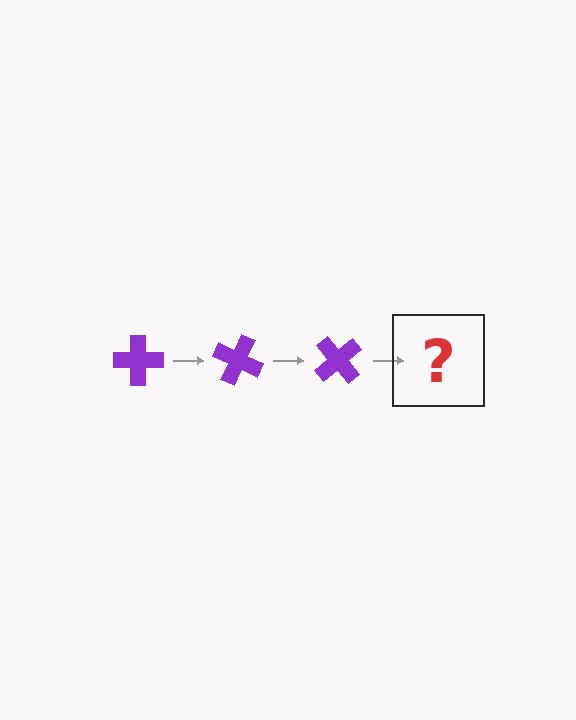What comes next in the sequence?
The next element should be a purple cross rotated 75 degrees.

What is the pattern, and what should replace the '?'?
The pattern is that the cross rotates 25 degrees each step. The '?' should be a purple cross rotated 75 degrees.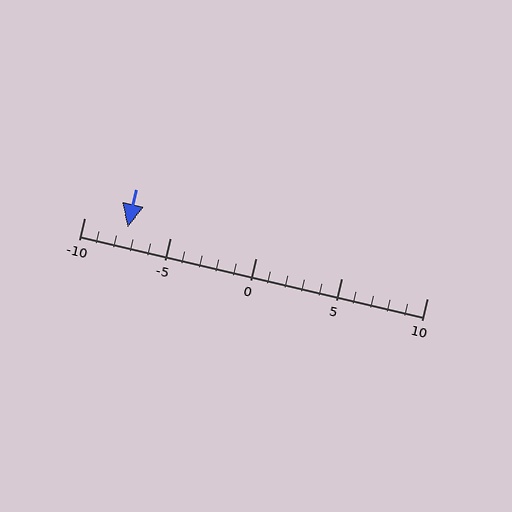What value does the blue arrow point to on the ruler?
The blue arrow points to approximately -8.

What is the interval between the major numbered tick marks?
The major tick marks are spaced 5 units apart.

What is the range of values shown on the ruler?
The ruler shows values from -10 to 10.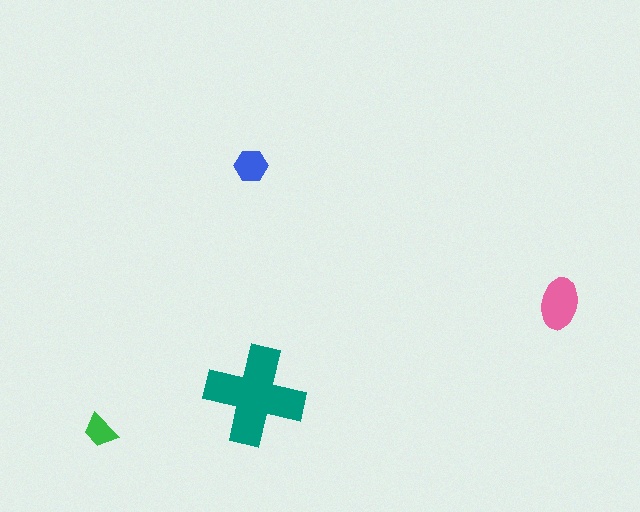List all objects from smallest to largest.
The green trapezoid, the blue hexagon, the pink ellipse, the teal cross.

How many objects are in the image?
There are 4 objects in the image.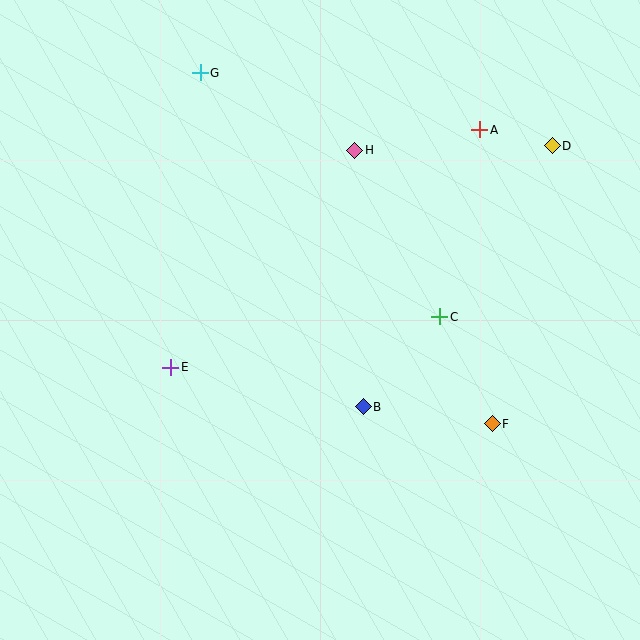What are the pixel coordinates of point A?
Point A is at (480, 130).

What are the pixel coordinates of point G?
Point G is at (200, 73).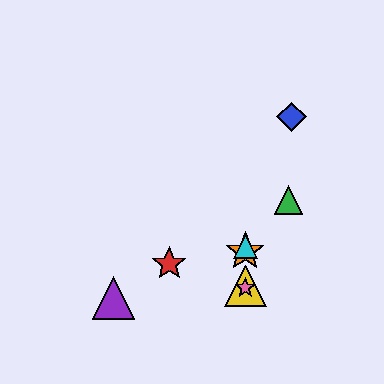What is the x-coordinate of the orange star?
The orange star is at x≈245.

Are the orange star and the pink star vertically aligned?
Yes, both are at x≈245.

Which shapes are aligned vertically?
The yellow triangle, the orange star, the cyan triangle, the pink star are aligned vertically.